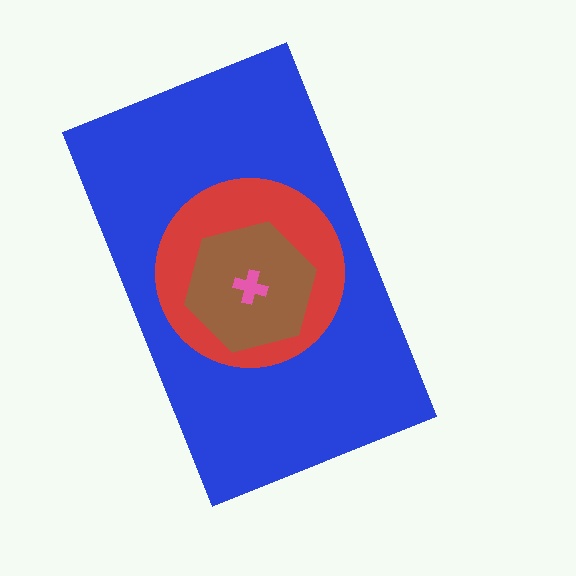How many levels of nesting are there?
4.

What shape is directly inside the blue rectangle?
The red circle.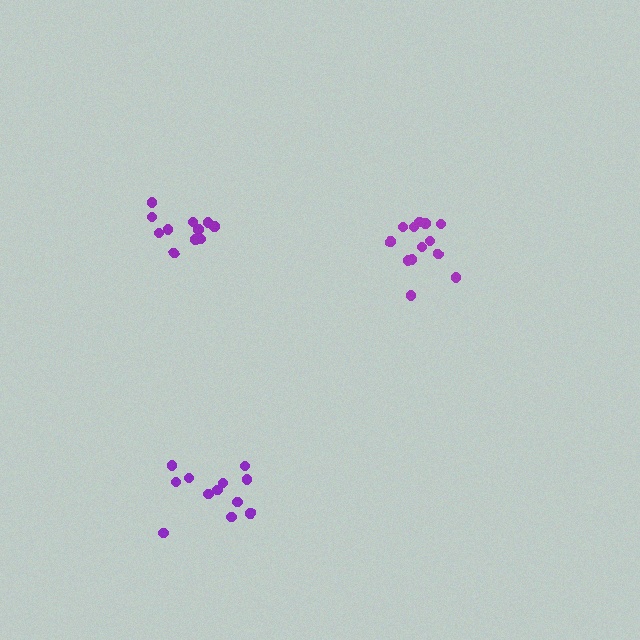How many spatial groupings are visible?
There are 3 spatial groupings.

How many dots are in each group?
Group 1: 13 dots, Group 2: 12 dots, Group 3: 11 dots (36 total).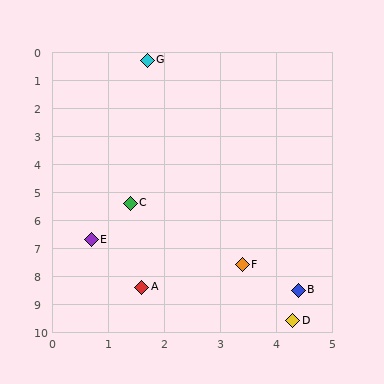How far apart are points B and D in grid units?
Points B and D are about 1.1 grid units apart.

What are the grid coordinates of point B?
Point B is at approximately (4.4, 8.5).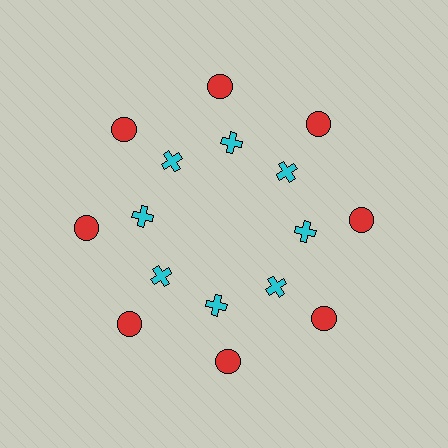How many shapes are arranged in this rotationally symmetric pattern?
There are 16 shapes, arranged in 8 groups of 2.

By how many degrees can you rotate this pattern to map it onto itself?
The pattern maps onto itself every 45 degrees of rotation.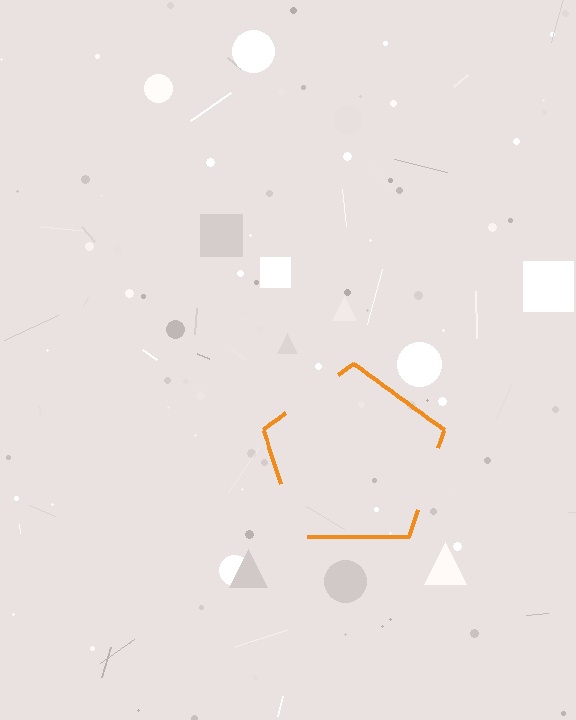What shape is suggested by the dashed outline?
The dashed outline suggests a pentagon.